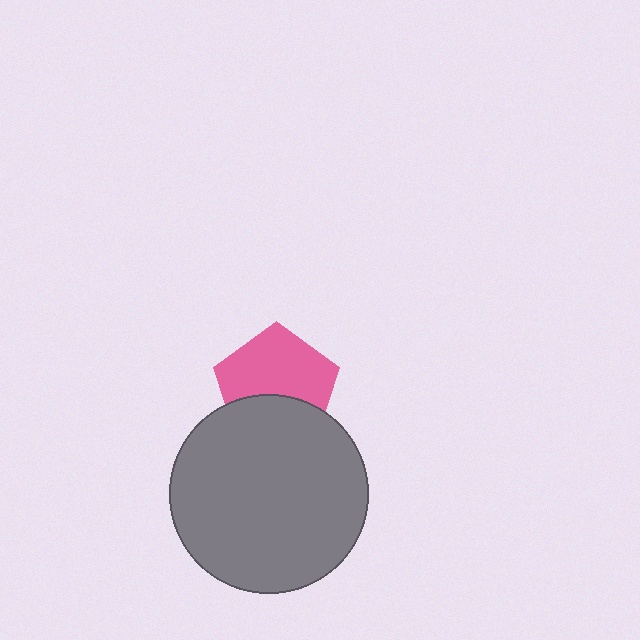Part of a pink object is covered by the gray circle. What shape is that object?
It is a pentagon.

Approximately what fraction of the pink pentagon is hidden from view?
Roughly 37% of the pink pentagon is hidden behind the gray circle.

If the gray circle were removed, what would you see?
You would see the complete pink pentagon.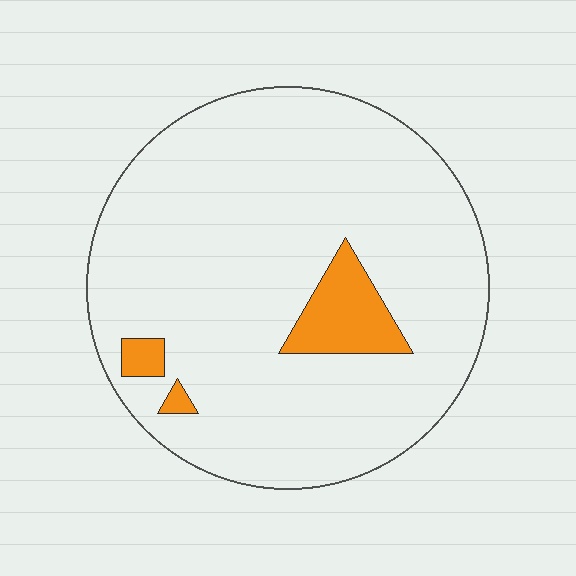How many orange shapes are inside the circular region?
3.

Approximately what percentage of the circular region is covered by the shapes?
Approximately 10%.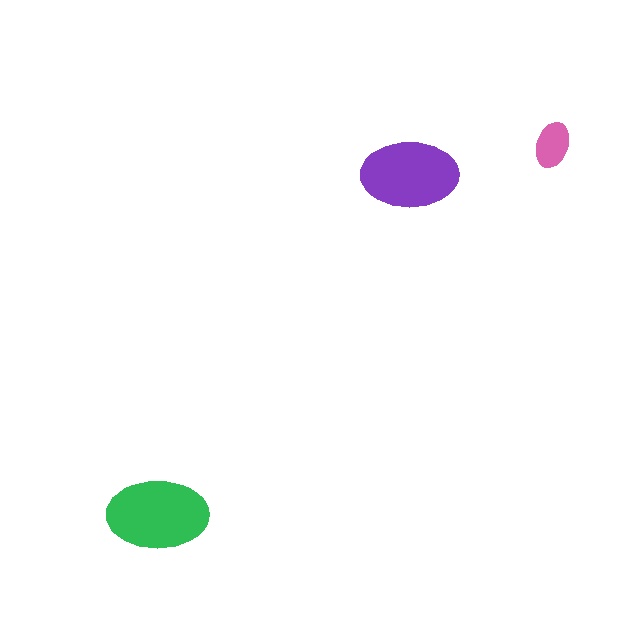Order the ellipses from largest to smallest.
the green one, the purple one, the pink one.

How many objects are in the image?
There are 3 objects in the image.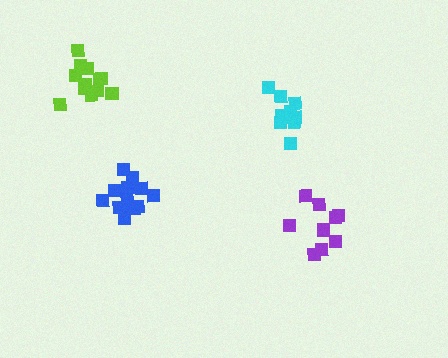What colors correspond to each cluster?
The clusters are colored: cyan, purple, blue, lime.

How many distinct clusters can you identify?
There are 4 distinct clusters.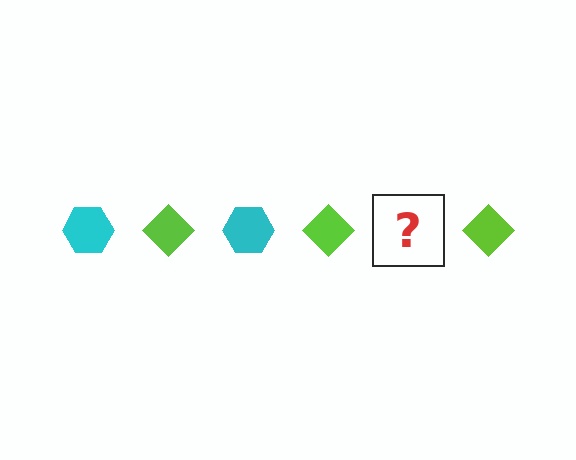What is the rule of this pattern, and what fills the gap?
The rule is that the pattern alternates between cyan hexagon and lime diamond. The gap should be filled with a cyan hexagon.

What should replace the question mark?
The question mark should be replaced with a cyan hexagon.